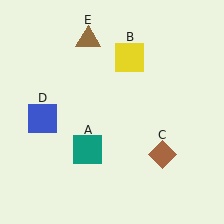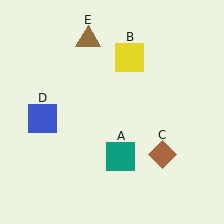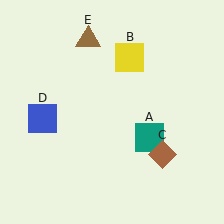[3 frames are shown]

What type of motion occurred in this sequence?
The teal square (object A) rotated counterclockwise around the center of the scene.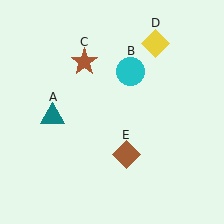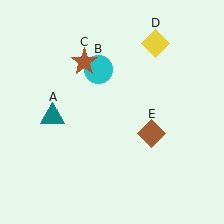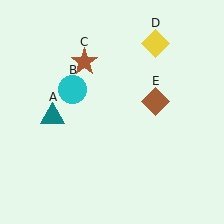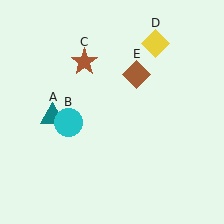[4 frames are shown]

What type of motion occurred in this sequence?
The cyan circle (object B), brown diamond (object E) rotated counterclockwise around the center of the scene.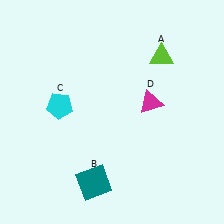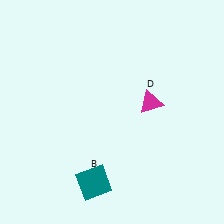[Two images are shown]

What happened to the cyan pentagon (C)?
The cyan pentagon (C) was removed in Image 2. It was in the top-left area of Image 1.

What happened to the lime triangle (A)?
The lime triangle (A) was removed in Image 2. It was in the top-right area of Image 1.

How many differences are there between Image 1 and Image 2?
There are 2 differences between the two images.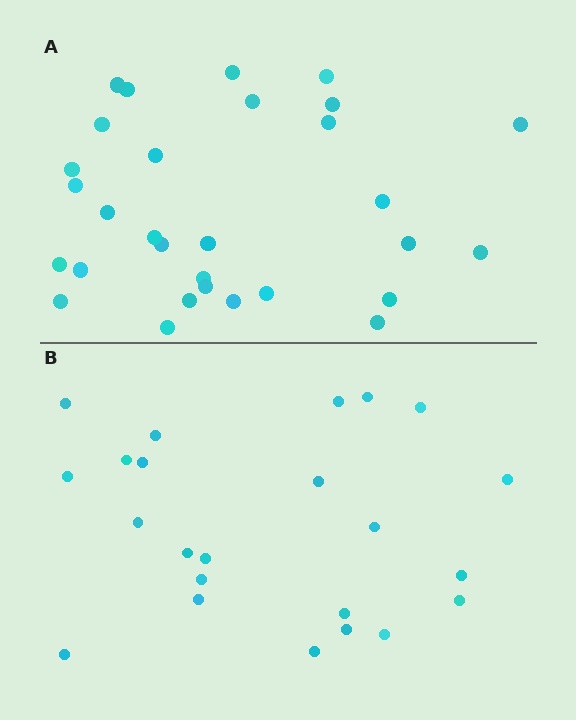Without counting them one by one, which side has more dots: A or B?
Region A (the top region) has more dots.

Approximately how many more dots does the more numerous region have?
Region A has roughly 8 or so more dots than region B.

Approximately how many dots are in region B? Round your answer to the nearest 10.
About 20 dots. (The exact count is 23, which rounds to 20.)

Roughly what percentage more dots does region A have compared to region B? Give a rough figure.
About 30% more.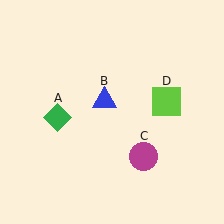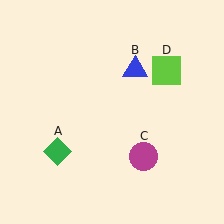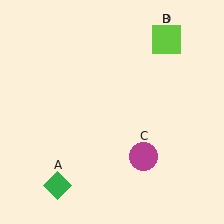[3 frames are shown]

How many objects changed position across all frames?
3 objects changed position: green diamond (object A), blue triangle (object B), lime square (object D).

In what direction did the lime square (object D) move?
The lime square (object D) moved up.